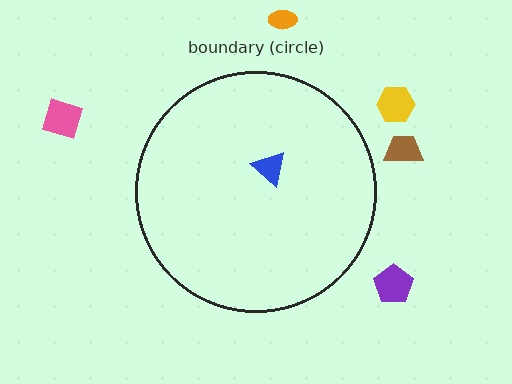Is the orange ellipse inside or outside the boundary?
Outside.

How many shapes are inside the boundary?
1 inside, 5 outside.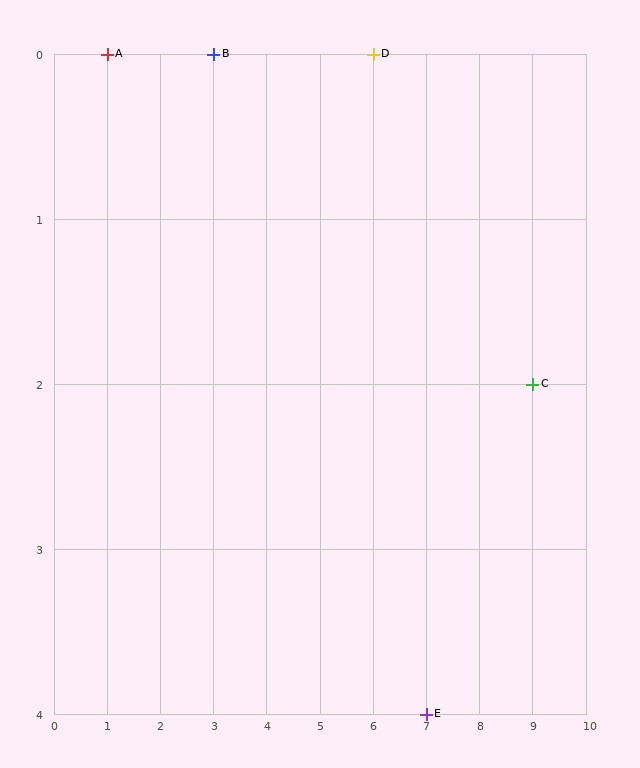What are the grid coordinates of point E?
Point E is at grid coordinates (7, 4).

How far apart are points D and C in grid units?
Points D and C are 3 columns and 2 rows apart (about 3.6 grid units diagonally).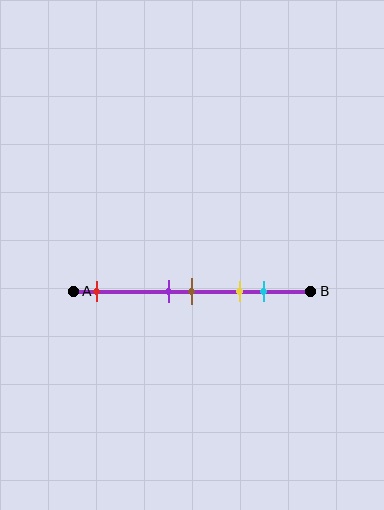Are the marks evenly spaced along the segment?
No, the marks are not evenly spaced.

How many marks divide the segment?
There are 5 marks dividing the segment.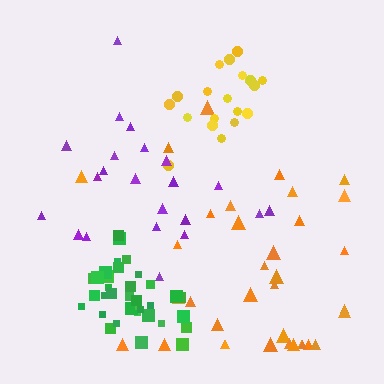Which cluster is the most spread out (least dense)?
Purple.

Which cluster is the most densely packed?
Green.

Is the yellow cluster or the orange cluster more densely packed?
Yellow.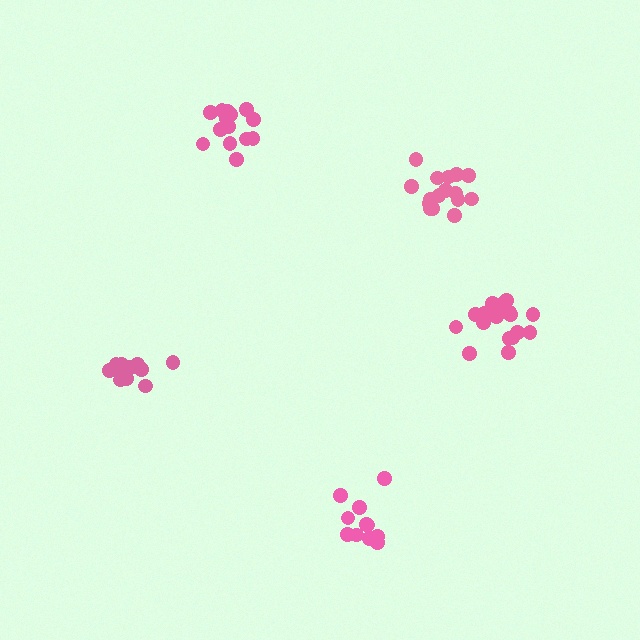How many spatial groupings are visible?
There are 5 spatial groupings.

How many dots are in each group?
Group 1: 17 dots, Group 2: 11 dots, Group 3: 17 dots, Group 4: 16 dots, Group 5: 12 dots (73 total).